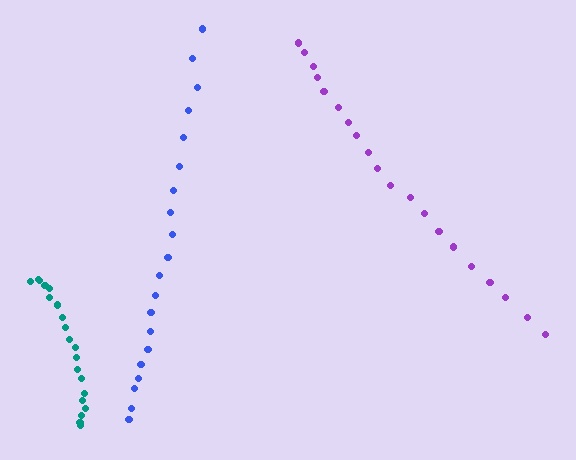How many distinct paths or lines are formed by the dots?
There are 3 distinct paths.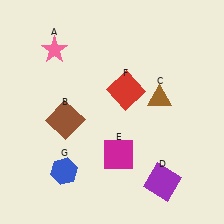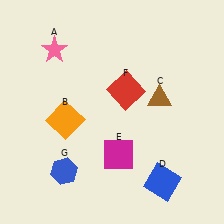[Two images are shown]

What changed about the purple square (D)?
In Image 1, D is purple. In Image 2, it changed to blue.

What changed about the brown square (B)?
In Image 1, B is brown. In Image 2, it changed to orange.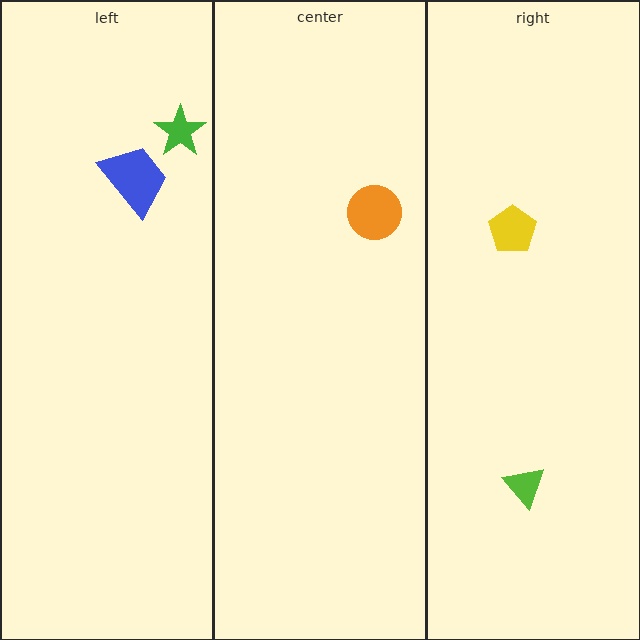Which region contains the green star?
The left region.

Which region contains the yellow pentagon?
The right region.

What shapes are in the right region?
The lime triangle, the yellow pentagon.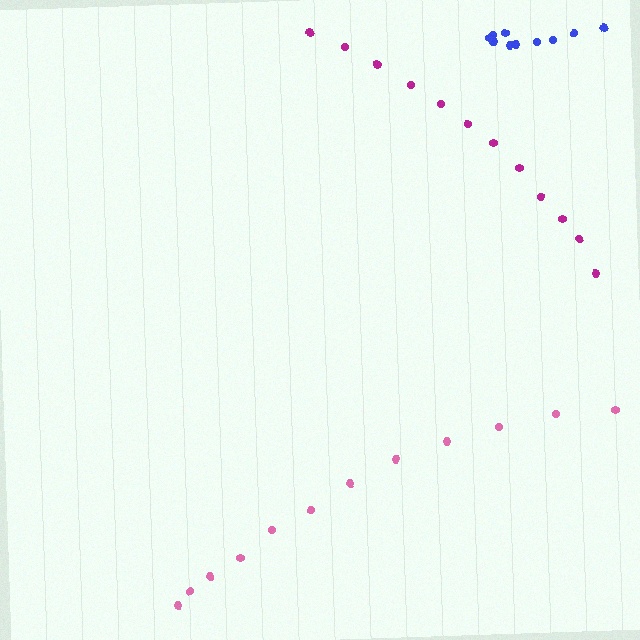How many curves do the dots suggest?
There are 3 distinct paths.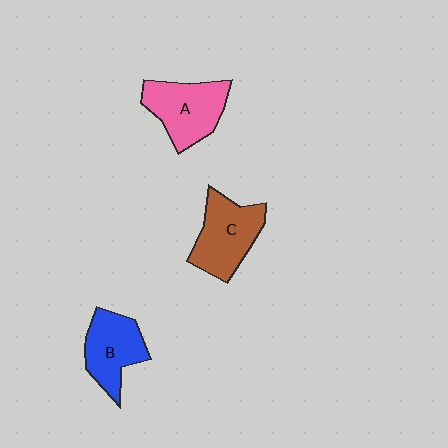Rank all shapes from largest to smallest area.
From largest to smallest: C (brown), A (pink), B (blue).